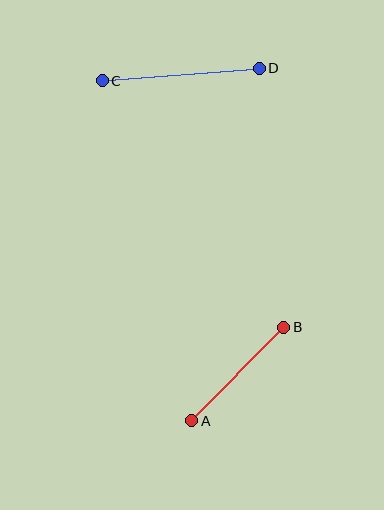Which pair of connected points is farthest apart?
Points C and D are farthest apart.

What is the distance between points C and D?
The distance is approximately 157 pixels.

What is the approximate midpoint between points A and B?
The midpoint is at approximately (238, 374) pixels.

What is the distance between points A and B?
The distance is approximately 131 pixels.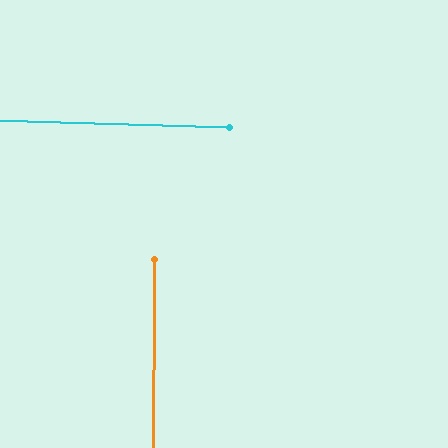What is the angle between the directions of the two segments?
Approximately 89 degrees.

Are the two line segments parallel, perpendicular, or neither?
Perpendicular — they meet at approximately 89°.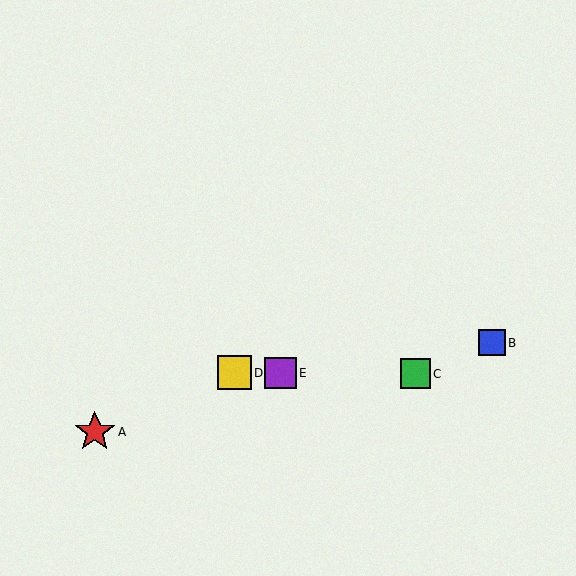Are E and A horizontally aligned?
No, E is at y≈373 and A is at y≈432.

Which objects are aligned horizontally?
Objects C, D, E are aligned horizontally.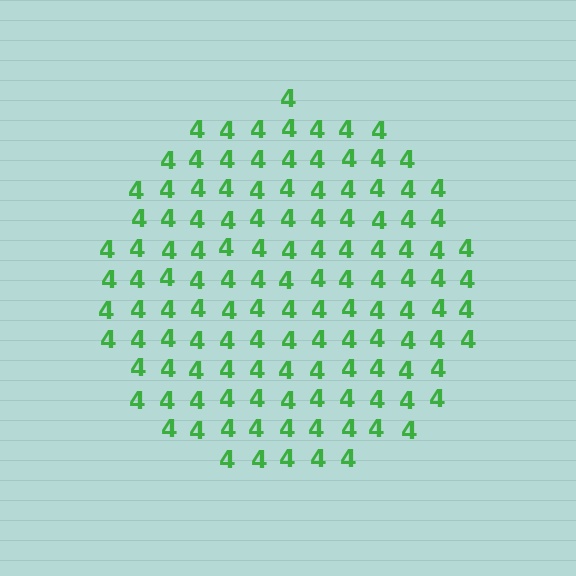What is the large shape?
The large shape is a circle.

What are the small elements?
The small elements are digit 4's.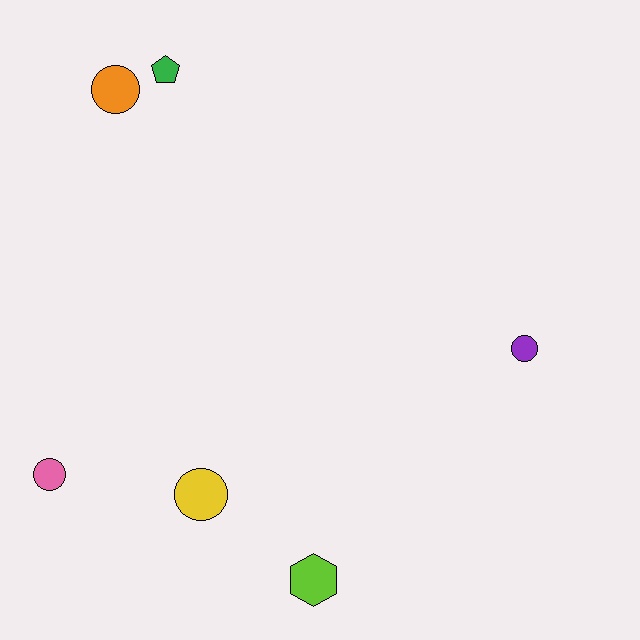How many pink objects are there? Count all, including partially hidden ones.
There is 1 pink object.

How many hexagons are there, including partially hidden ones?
There is 1 hexagon.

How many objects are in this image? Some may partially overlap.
There are 6 objects.